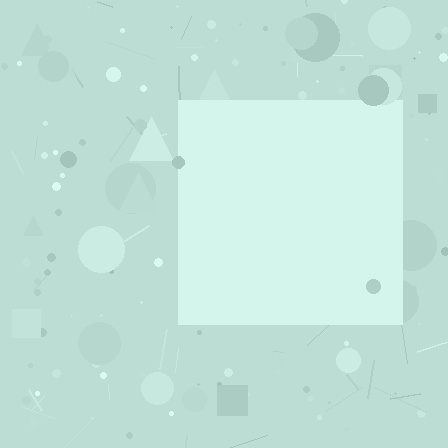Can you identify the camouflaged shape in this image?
The camouflaged shape is a square.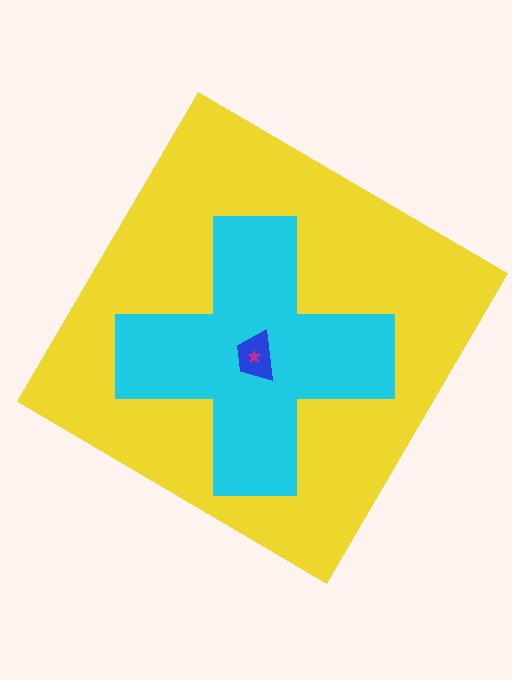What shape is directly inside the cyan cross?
The blue trapezoid.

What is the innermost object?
The magenta star.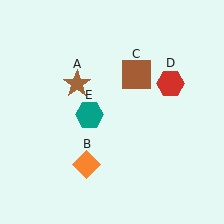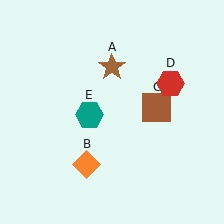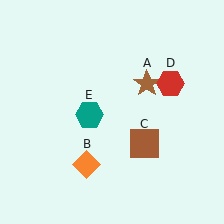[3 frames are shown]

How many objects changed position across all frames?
2 objects changed position: brown star (object A), brown square (object C).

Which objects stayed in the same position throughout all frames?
Orange diamond (object B) and red hexagon (object D) and teal hexagon (object E) remained stationary.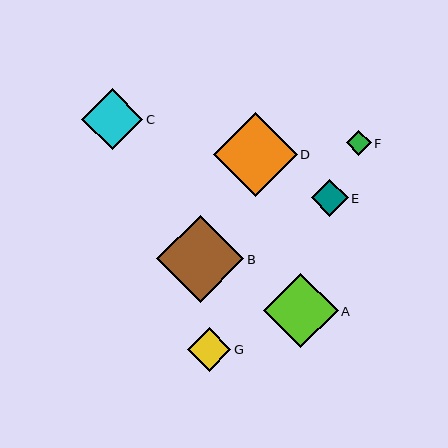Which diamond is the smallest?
Diamond F is the smallest with a size of approximately 25 pixels.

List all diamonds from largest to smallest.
From largest to smallest: B, D, A, C, G, E, F.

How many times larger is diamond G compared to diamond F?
Diamond G is approximately 1.7 times the size of diamond F.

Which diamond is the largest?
Diamond B is the largest with a size of approximately 87 pixels.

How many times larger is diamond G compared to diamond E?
Diamond G is approximately 1.2 times the size of diamond E.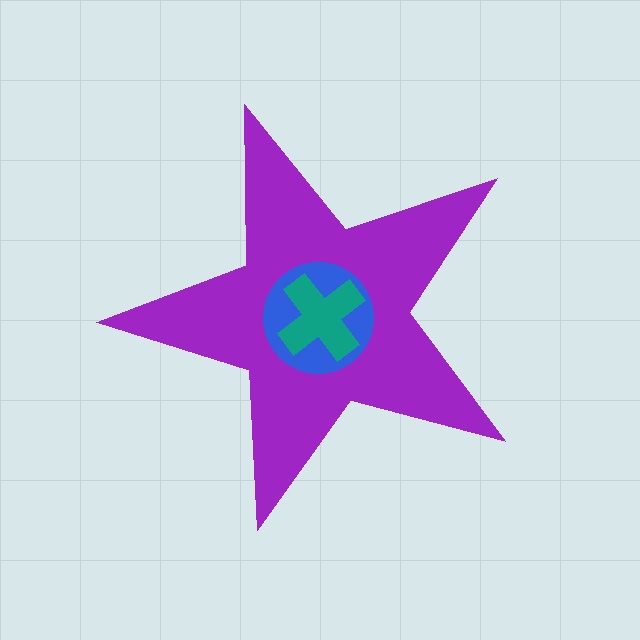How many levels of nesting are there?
3.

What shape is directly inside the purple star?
The blue circle.